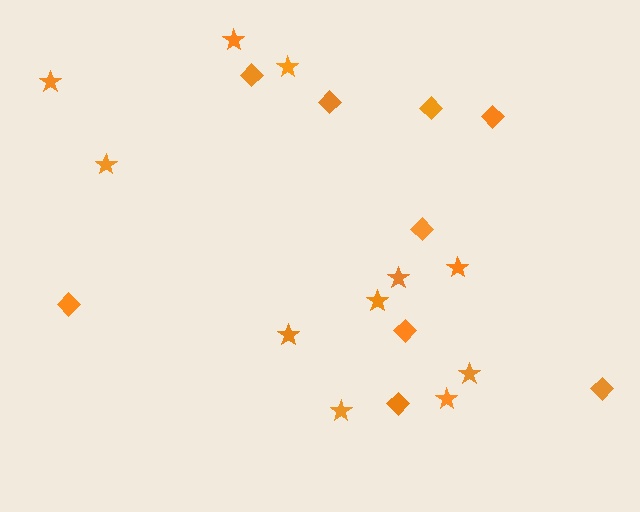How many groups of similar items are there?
There are 2 groups: one group of diamonds (9) and one group of stars (11).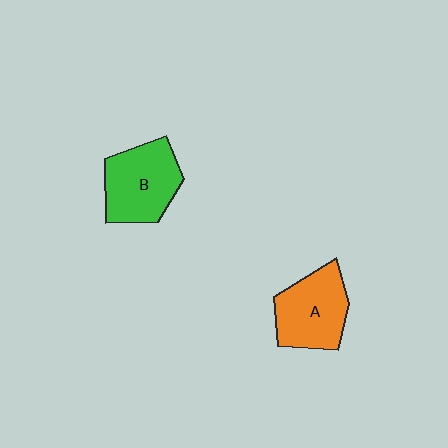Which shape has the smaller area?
Shape A (orange).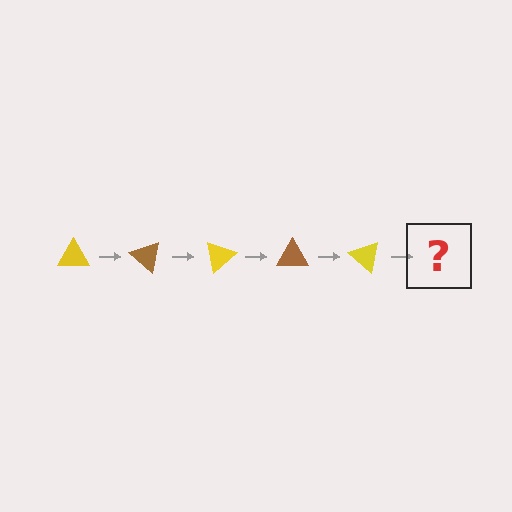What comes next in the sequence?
The next element should be a brown triangle, rotated 200 degrees from the start.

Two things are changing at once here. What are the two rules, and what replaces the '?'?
The two rules are that it rotates 40 degrees each step and the color cycles through yellow and brown. The '?' should be a brown triangle, rotated 200 degrees from the start.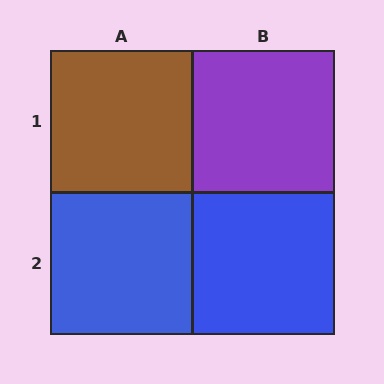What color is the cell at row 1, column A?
Brown.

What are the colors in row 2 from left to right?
Blue, blue.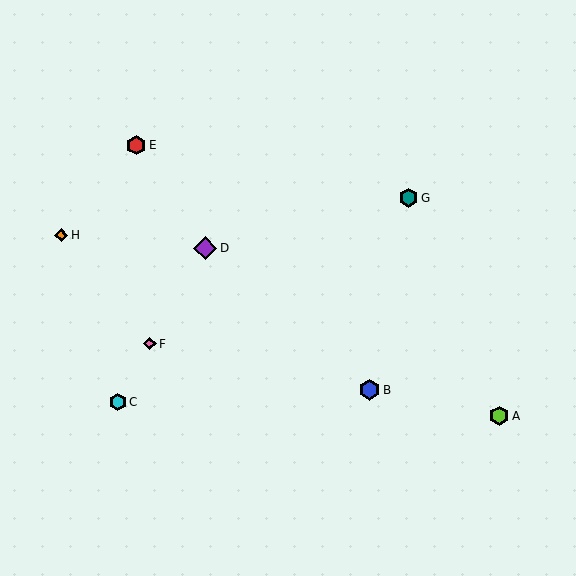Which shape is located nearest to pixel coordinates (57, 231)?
The orange diamond (labeled H) at (61, 235) is nearest to that location.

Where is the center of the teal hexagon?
The center of the teal hexagon is at (408, 198).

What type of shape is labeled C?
Shape C is a cyan hexagon.